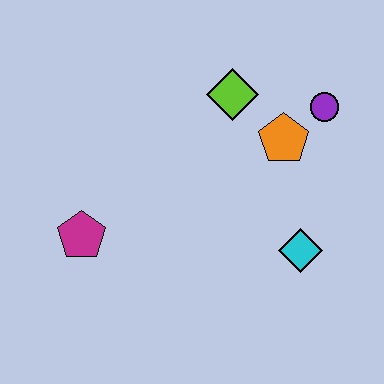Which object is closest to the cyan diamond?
The orange pentagon is closest to the cyan diamond.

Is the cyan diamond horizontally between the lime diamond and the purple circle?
Yes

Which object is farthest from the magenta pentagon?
The purple circle is farthest from the magenta pentagon.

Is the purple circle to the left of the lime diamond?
No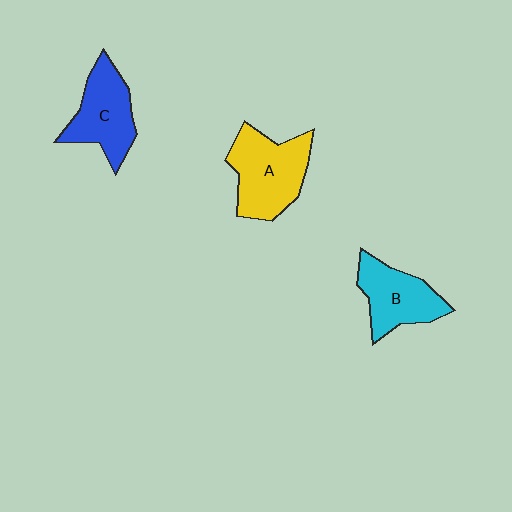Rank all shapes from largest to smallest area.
From largest to smallest: A (yellow), C (blue), B (cyan).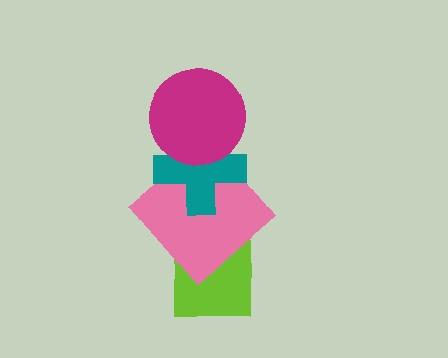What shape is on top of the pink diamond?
The teal cross is on top of the pink diamond.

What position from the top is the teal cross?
The teal cross is 2nd from the top.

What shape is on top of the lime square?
The pink diamond is on top of the lime square.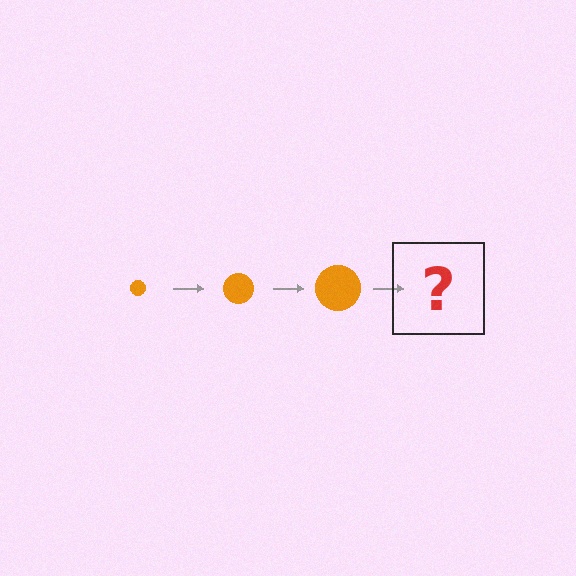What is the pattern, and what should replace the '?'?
The pattern is that the circle gets progressively larger each step. The '?' should be an orange circle, larger than the previous one.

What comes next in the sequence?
The next element should be an orange circle, larger than the previous one.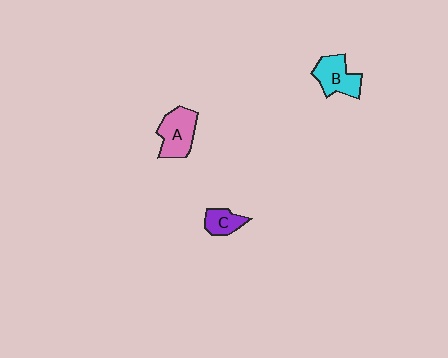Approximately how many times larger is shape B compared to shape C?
Approximately 1.6 times.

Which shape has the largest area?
Shape A (pink).